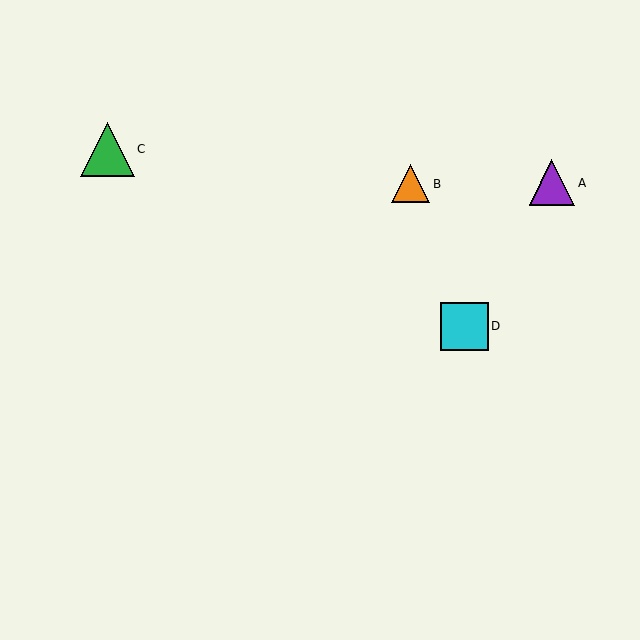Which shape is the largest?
The green triangle (labeled C) is the largest.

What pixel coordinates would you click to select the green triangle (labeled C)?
Click at (107, 149) to select the green triangle C.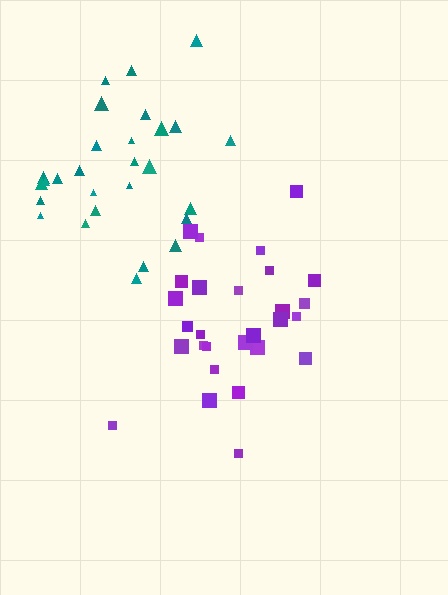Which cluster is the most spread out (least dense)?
Teal.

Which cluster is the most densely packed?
Purple.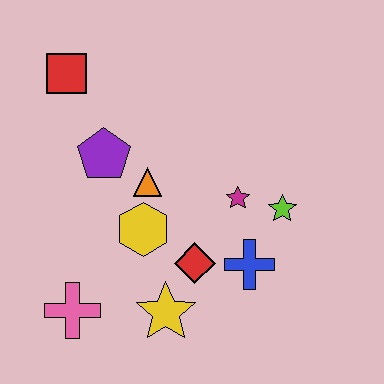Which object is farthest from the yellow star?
The red square is farthest from the yellow star.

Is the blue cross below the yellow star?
No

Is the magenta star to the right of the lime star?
No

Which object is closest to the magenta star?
The lime star is closest to the magenta star.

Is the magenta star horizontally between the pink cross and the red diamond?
No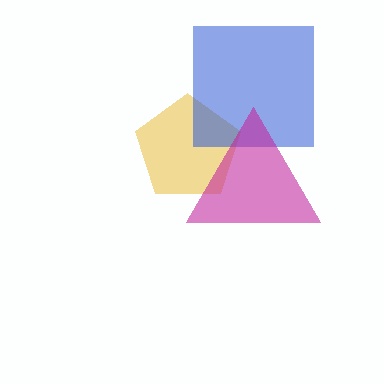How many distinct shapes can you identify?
There are 3 distinct shapes: a yellow pentagon, a blue square, a magenta triangle.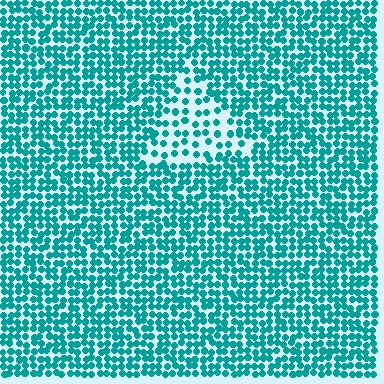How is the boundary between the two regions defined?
The boundary is defined by a change in element density (approximately 2.1x ratio). All elements are the same color, size, and shape.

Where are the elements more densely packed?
The elements are more densely packed outside the triangle boundary.